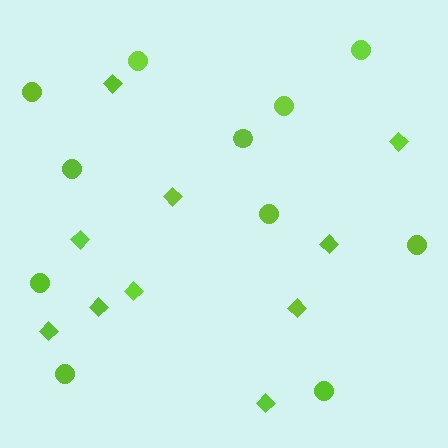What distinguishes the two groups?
There are 2 groups: one group of diamonds (10) and one group of circles (11).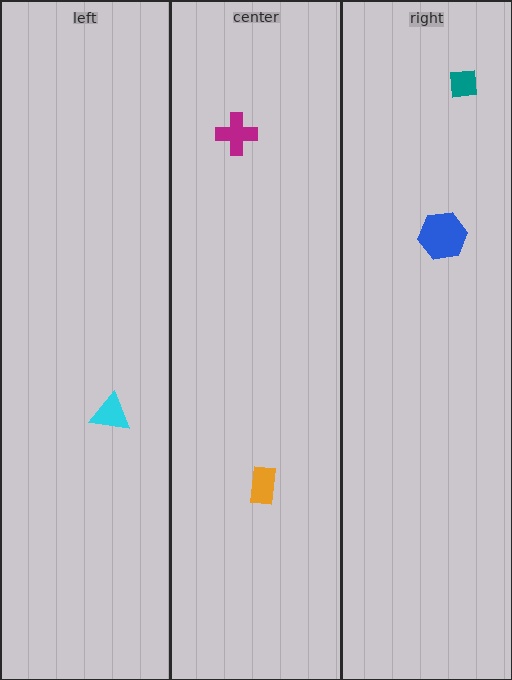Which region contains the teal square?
The right region.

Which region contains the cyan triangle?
The left region.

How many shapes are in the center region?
2.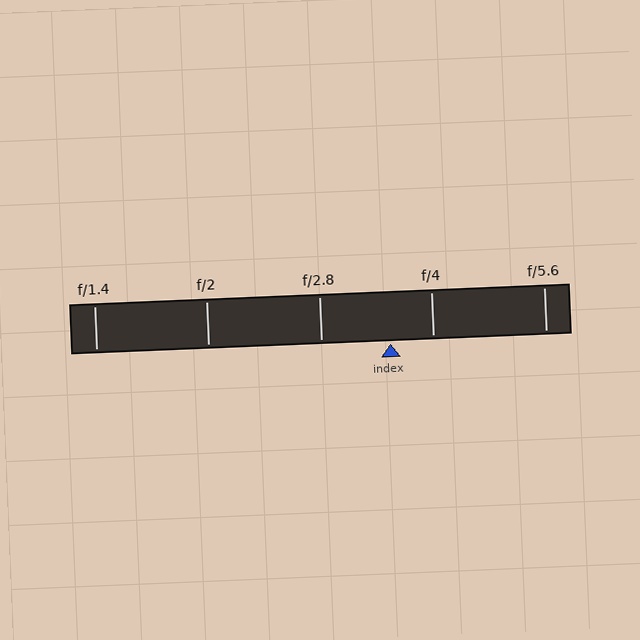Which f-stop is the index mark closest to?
The index mark is closest to f/4.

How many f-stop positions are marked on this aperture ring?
There are 5 f-stop positions marked.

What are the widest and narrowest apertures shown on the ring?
The widest aperture shown is f/1.4 and the narrowest is f/5.6.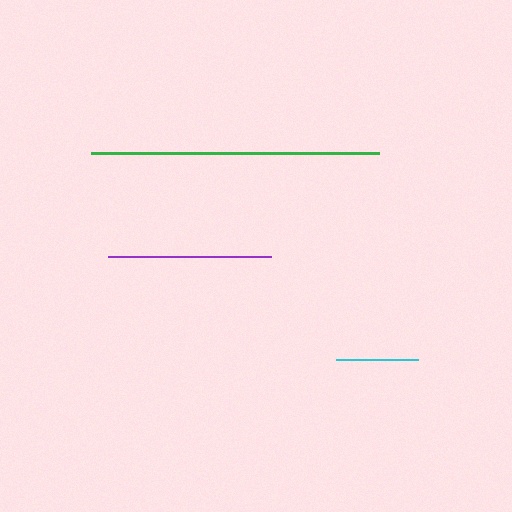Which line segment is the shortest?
The cyan line is the shortest at approximately 82 pixels.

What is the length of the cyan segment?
The cyan segment is approximately 82 pixels long.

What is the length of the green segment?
The green segment is approximately 288 pixels long.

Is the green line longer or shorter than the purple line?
The green line is longer than the purple line.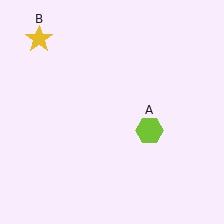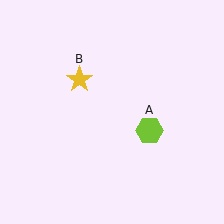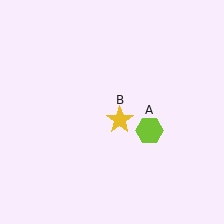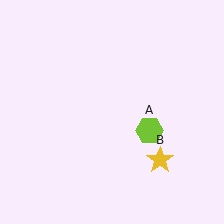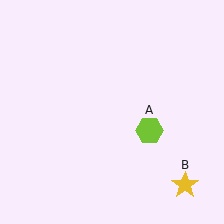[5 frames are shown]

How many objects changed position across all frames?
1 object changed position: yellow star (object B).